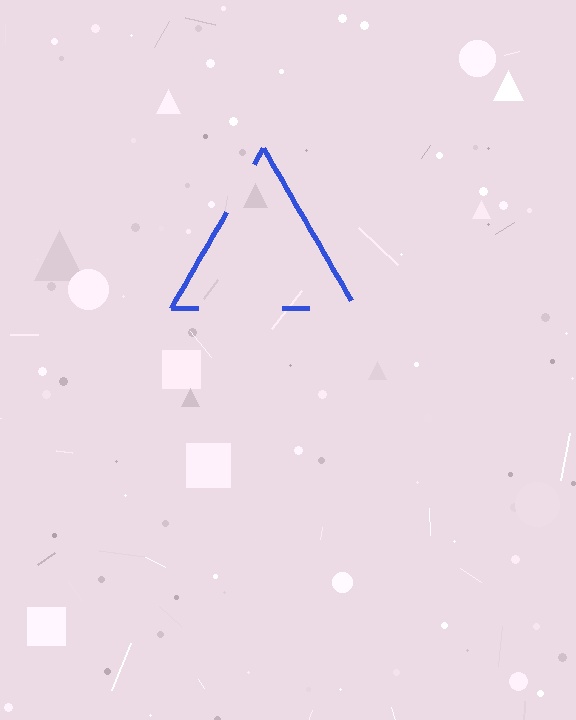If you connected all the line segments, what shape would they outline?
They would outline a triangle.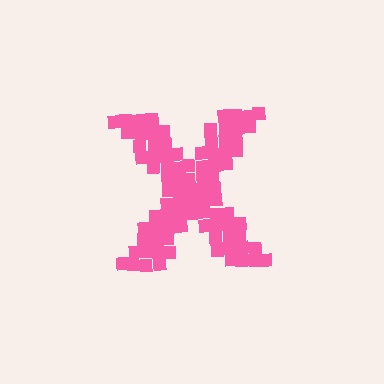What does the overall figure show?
The overall figure shows the letter X.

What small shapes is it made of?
It is made of small squares.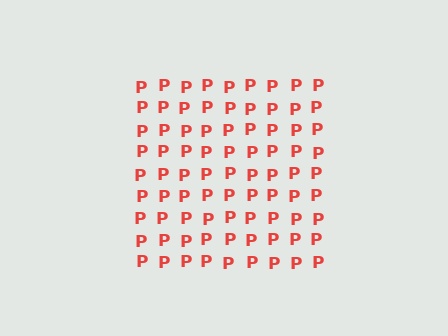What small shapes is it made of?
It is made of small letter P's.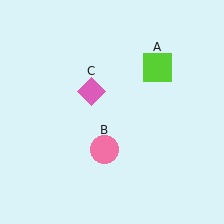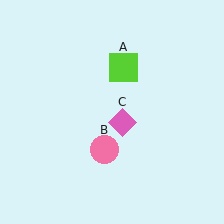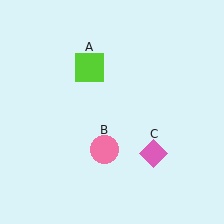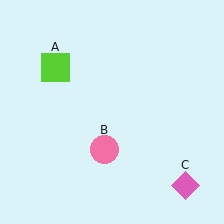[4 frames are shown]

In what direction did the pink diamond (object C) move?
The pink diamond (object C) moved down and to the right.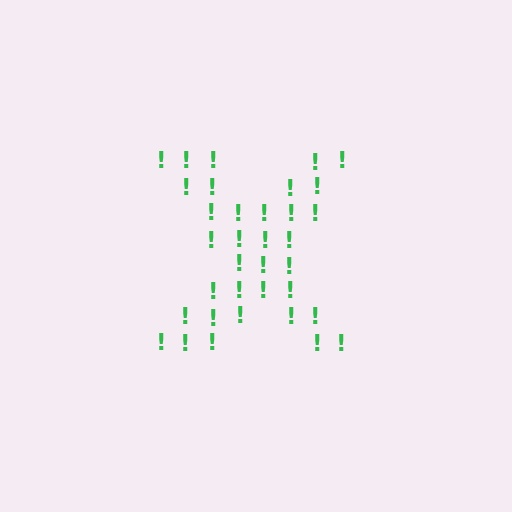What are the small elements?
The small elements are exclamation marks.